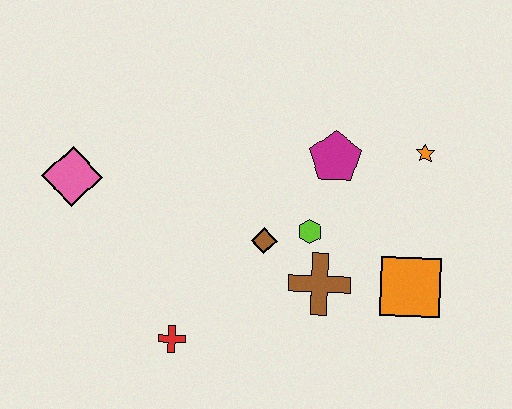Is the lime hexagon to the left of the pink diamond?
No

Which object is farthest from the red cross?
The orange star is farthest from the red cross.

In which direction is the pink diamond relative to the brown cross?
The pink diamond is to the left of the brown cross.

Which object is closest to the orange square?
The brown cross is closest to the orange square.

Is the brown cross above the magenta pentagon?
No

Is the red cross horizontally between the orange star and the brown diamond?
No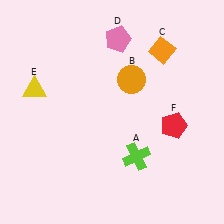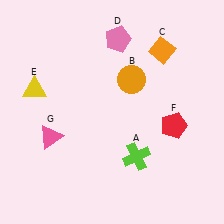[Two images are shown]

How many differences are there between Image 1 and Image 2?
There is 1 difference between the two images.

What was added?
A pink triangle (G) was added in Image 2.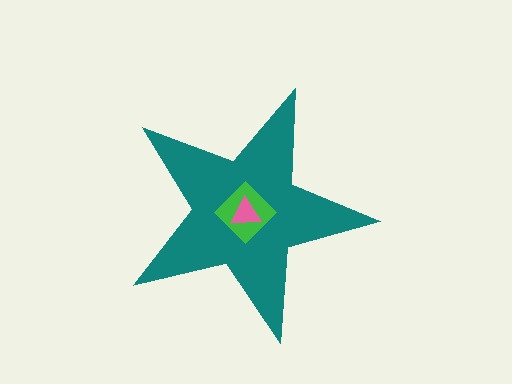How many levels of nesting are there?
3.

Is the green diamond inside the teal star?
Yes.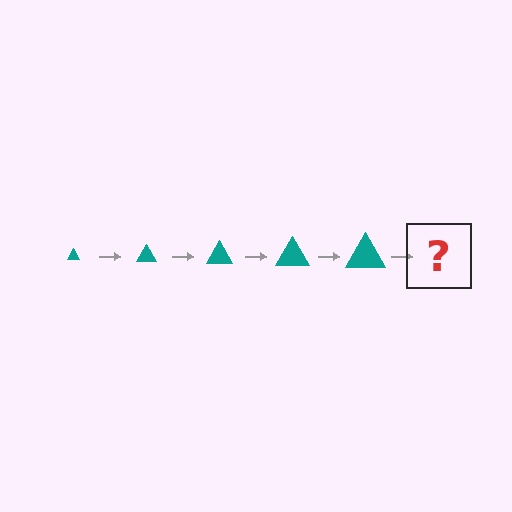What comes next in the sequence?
The next element should be a teal triangle, larger than the previous one.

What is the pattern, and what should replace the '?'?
The pattern is that the triangle gets progressively larger each step. The '?' should be a teal triangle, larger than the previous one.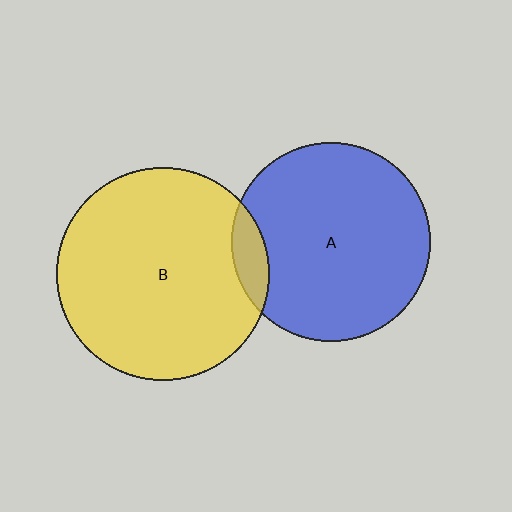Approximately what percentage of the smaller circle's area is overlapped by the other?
Approximately 10%.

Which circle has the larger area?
Circle B (yellow).